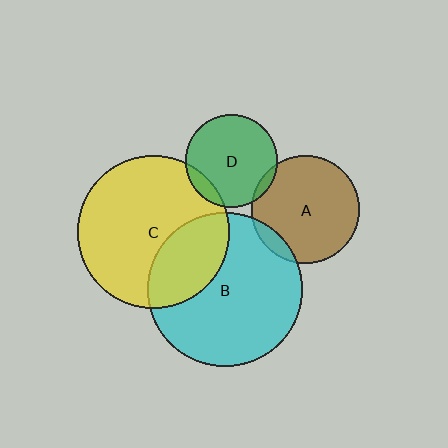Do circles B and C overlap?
Yes.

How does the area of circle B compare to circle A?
Approximately 2.0 times.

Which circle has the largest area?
Circle B (cyan).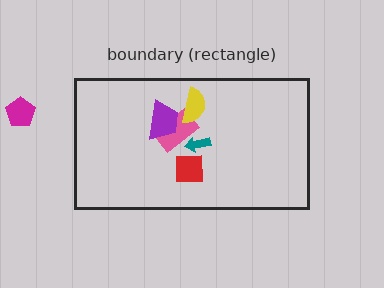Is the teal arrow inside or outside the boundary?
Inside.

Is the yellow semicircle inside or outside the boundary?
Inside.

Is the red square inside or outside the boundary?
Inside.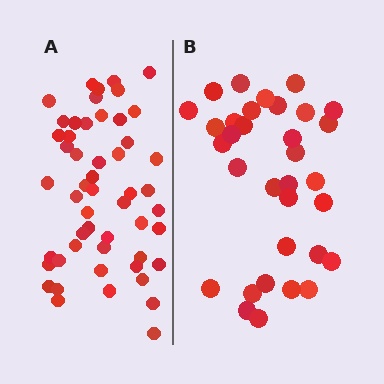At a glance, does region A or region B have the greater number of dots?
Region A (the left region) has more dots.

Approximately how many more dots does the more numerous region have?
Region A has approximately 20 more dots than region B.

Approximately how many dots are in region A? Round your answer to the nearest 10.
About 50 dots. (The exact count is 52, which rounds to 50.)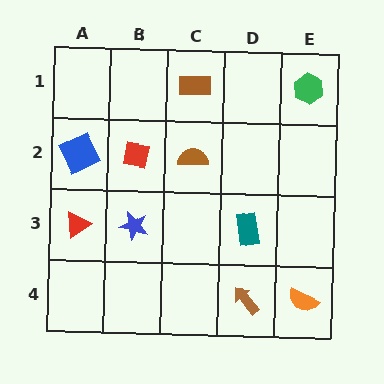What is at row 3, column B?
A blue star.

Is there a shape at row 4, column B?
No, that cell is empty.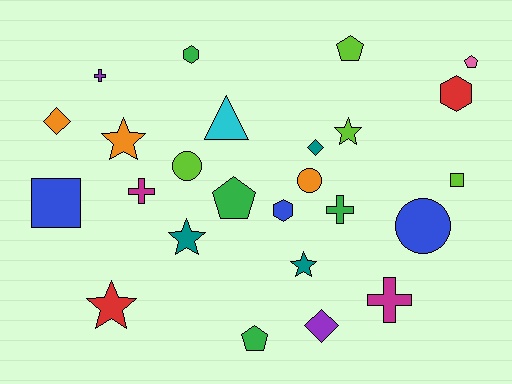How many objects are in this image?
There are 25 objects.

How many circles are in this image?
There are 3 circles.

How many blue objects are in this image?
There are 3 blue objects.